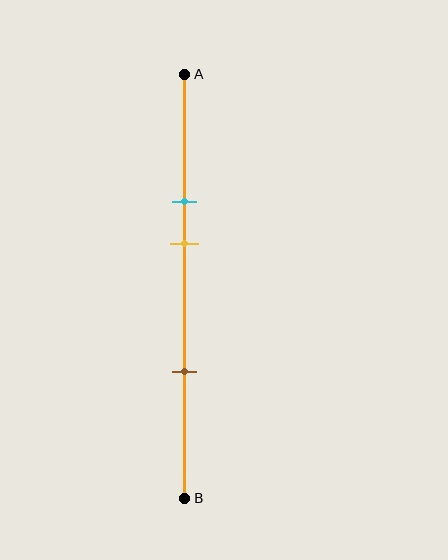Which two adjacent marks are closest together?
The cyan and yellow marks are the closest adjacent pair.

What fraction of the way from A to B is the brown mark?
The brown mark is approximately 70% (0.7) of the way from A to B.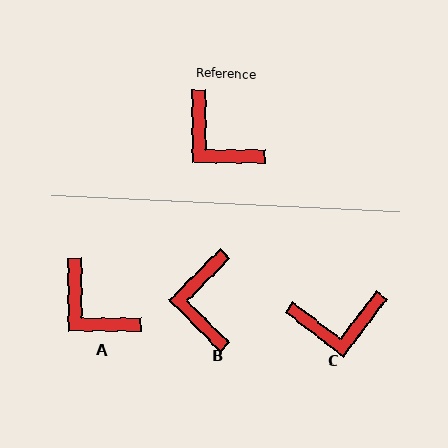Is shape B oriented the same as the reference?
No, it is off by about 45 degrees.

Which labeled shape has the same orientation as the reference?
A.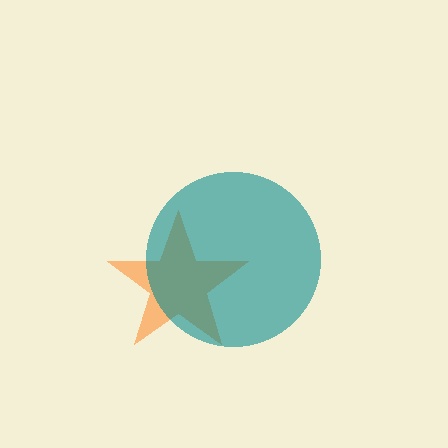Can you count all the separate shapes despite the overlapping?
Yes, there are 2 separate shapes.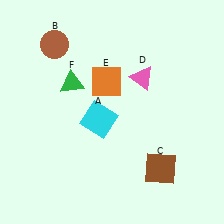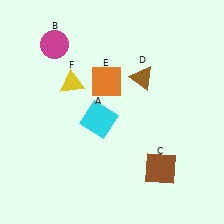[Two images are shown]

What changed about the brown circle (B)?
In Image 1, B is brown. In Image 2, it changed to magenta.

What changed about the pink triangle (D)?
In Image 1, D is pink. In Image 2, it changed to brown.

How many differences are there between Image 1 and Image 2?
There are 3 differences between the two images.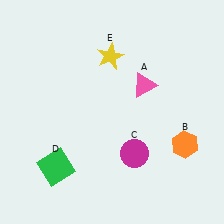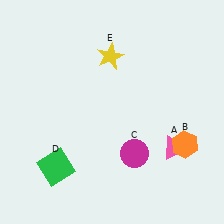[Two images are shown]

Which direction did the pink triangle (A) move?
The pink triangle (A) moved down.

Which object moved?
The pink triangle (A) moved down.